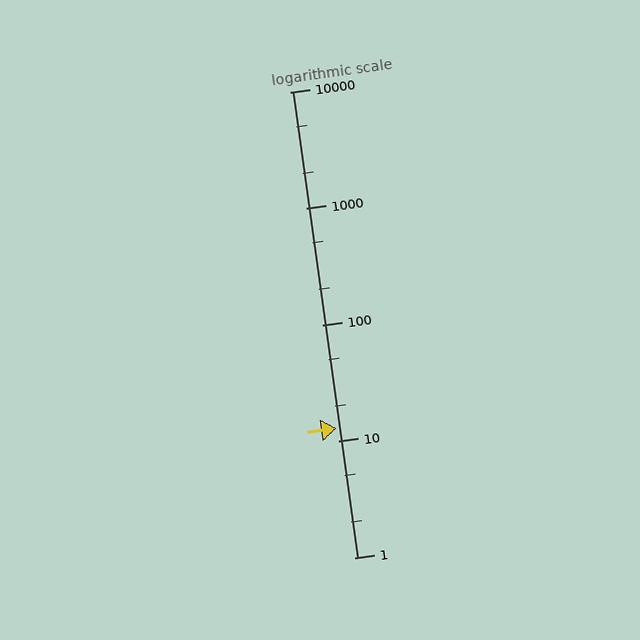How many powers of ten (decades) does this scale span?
The scale spans 4 decades, from 1 to 10000.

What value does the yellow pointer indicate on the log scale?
The pointer indicates approximately 13.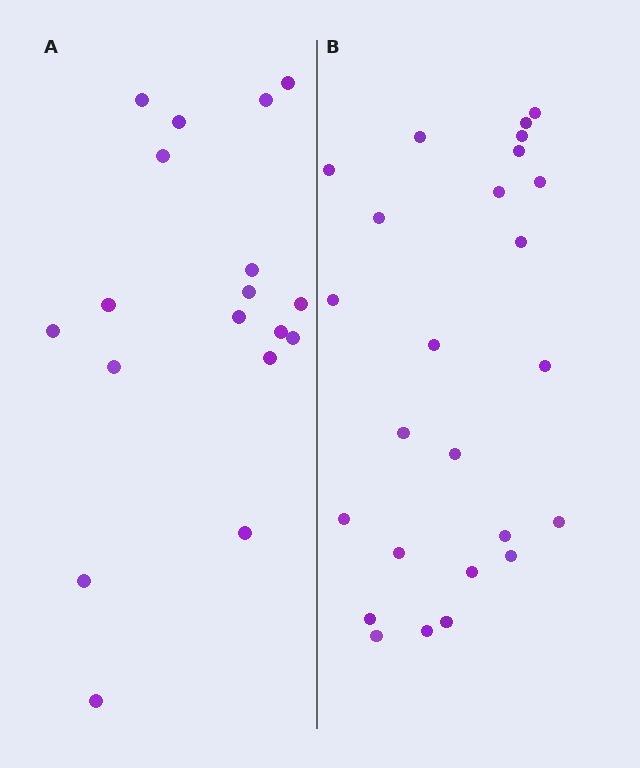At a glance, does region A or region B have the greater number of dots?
Region B (the right region) has more dots.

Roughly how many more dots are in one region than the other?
Region B has roughly 8 or so more dots than region A.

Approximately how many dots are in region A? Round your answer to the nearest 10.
About 20 dots. (The exact count is 18, which rounds to 20.)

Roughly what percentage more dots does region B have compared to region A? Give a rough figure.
About 40% more.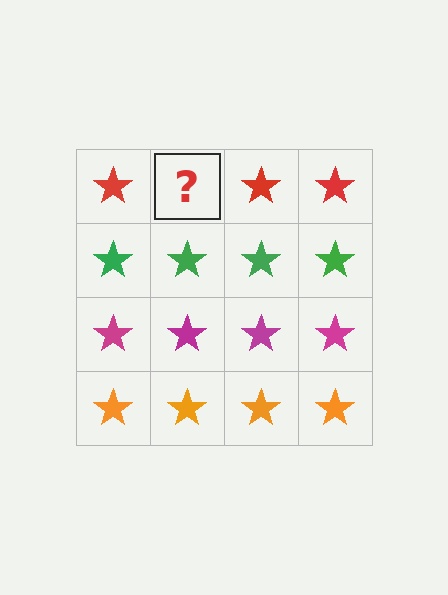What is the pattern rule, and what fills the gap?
The rule is that each row has a consistent color. The gap should be filled with a red star.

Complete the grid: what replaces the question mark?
The question mark should be replaced with a red star.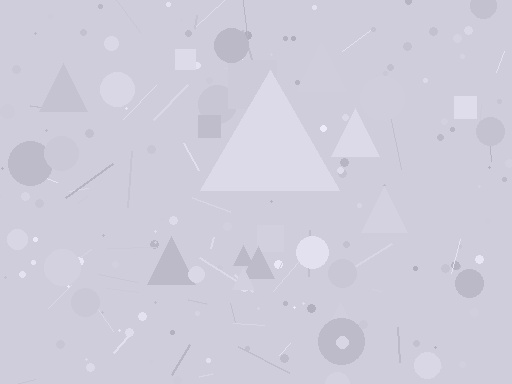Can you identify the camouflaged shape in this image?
The camouflaged shape is a triangle.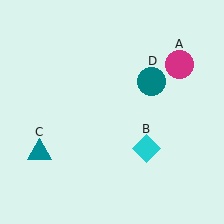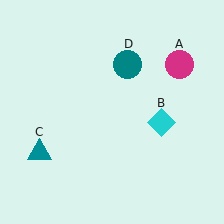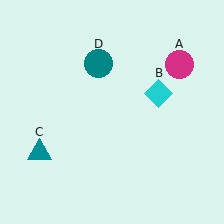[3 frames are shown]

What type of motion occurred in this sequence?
The cyan diamond (object B), teal circle (object D) rotated counterclockwise around the center of the scene.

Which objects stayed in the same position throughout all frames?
Magenta circle (object A) and teal triangle (object C) remained stationary.